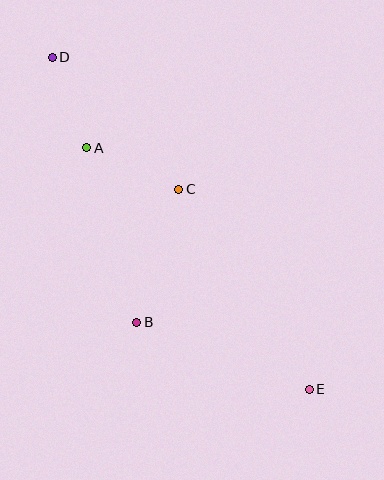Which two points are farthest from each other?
Points D and E are farthest from each other.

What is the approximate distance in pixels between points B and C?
The distance between B and C is approximately 139 pixels.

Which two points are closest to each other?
Points A and D are closest to each other.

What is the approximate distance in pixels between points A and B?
The distance between A and B is approximately 181 pixels.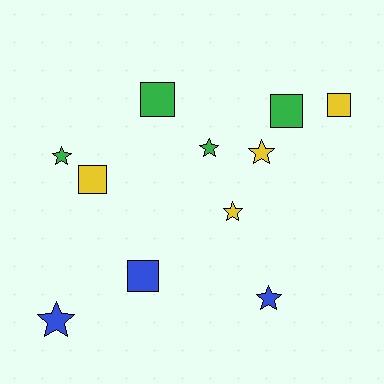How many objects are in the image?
There are 11 objects.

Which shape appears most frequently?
Star, with 6 objects.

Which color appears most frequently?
Yellow, with 4 objects.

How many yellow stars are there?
There are 2 yellow stars.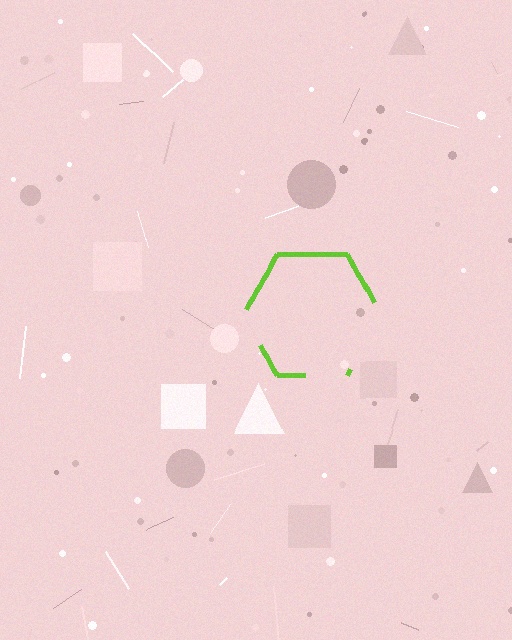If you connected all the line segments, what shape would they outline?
They would outline a hexagon.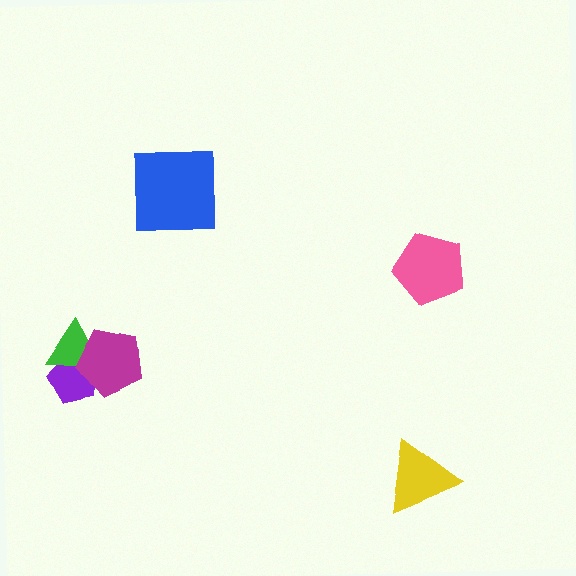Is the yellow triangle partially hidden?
No, no other shape covers it.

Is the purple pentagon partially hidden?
Yes, it is partially covered by another shape.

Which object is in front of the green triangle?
The magenta pentagon is in front of the green triangle.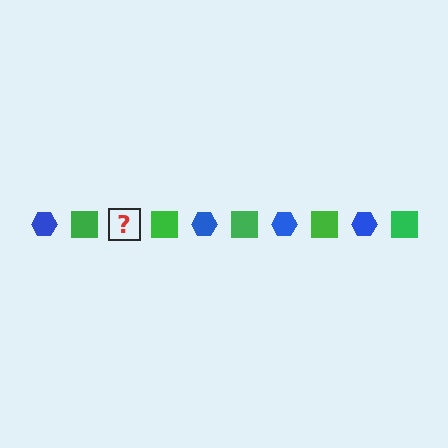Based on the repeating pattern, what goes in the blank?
The blank should be a blue hexagon.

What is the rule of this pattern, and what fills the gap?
The rule is that the pattern alternates between blue hexagon and green square. The gap should be filled with a blue hexagon.